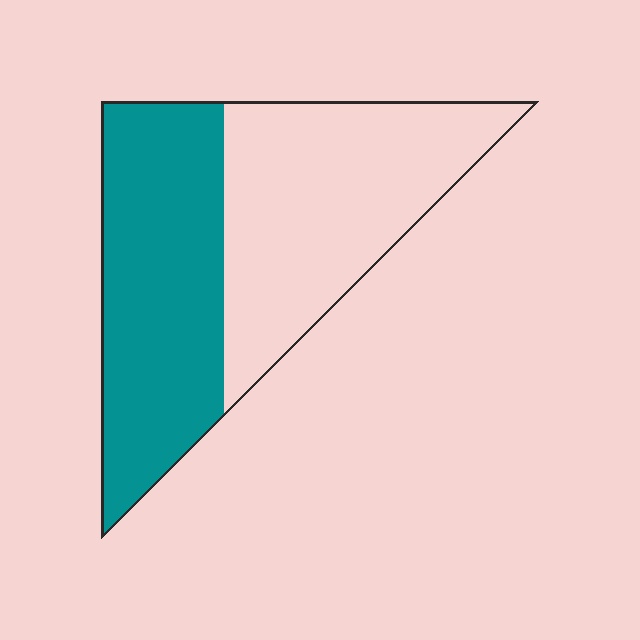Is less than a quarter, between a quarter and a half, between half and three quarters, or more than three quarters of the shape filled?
Between a quarter and a half.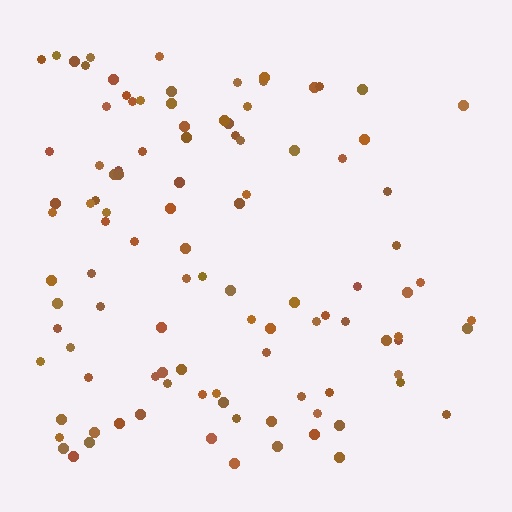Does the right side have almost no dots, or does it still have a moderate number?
Still a moderate number, just noticeably fewer than the left.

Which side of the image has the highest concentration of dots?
The left.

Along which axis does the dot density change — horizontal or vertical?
Horizontal.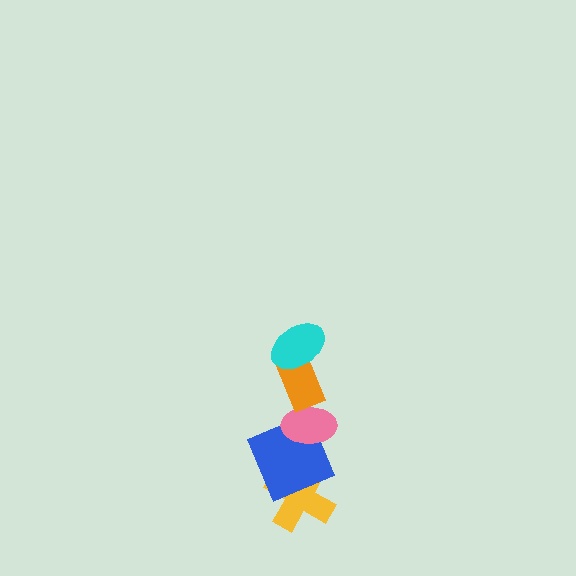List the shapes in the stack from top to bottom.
From top to bottom: the cyan ellipse, the orange rectangle, the pink ellipse, the blue square, the yellow cross.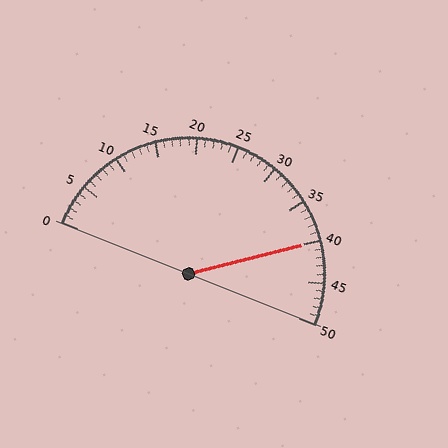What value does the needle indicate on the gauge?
The needle indicates approximately 40.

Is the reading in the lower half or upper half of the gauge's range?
The reading is in the upper half of the range (0 to 50).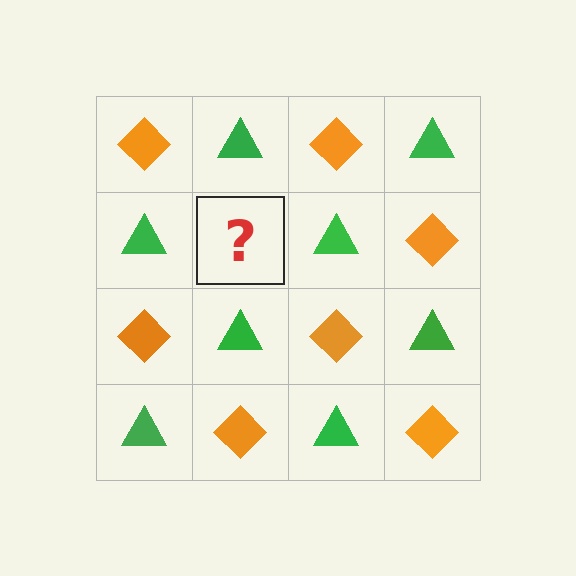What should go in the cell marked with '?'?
The missing cell should contain an orange diamond.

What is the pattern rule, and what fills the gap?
The rule is that it alternates orange diamond and green triangle in a checkerboard pattern. The gap should be filled with an orange diamond.